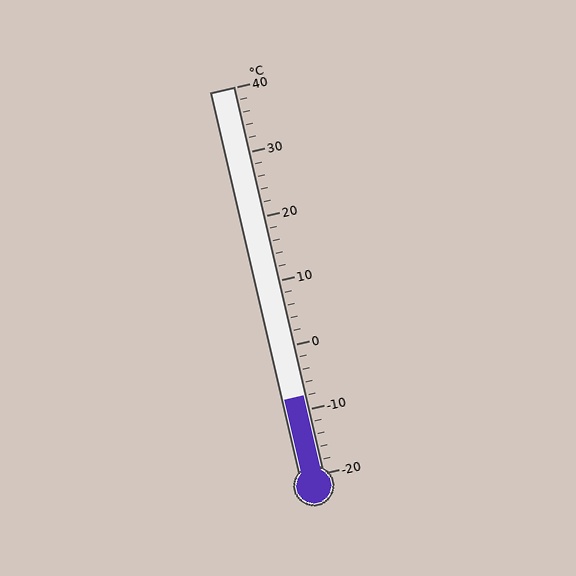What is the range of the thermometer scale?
The thermometer scale ranges from -20°C to 40°C.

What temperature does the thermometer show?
The thermometer shows approximately -8°C.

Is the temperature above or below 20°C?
The temperature is below 20°C.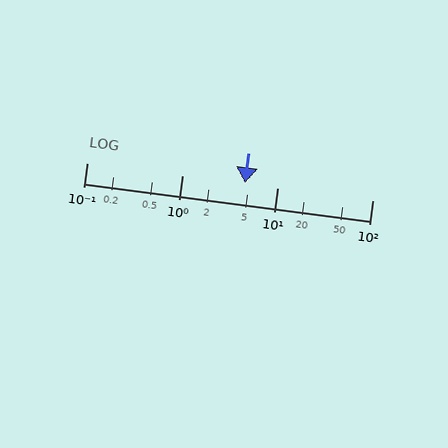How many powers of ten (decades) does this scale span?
The scale spans 3 decades, from 0.1 to 100.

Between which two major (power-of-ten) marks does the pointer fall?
The pointer is between 1 and 10.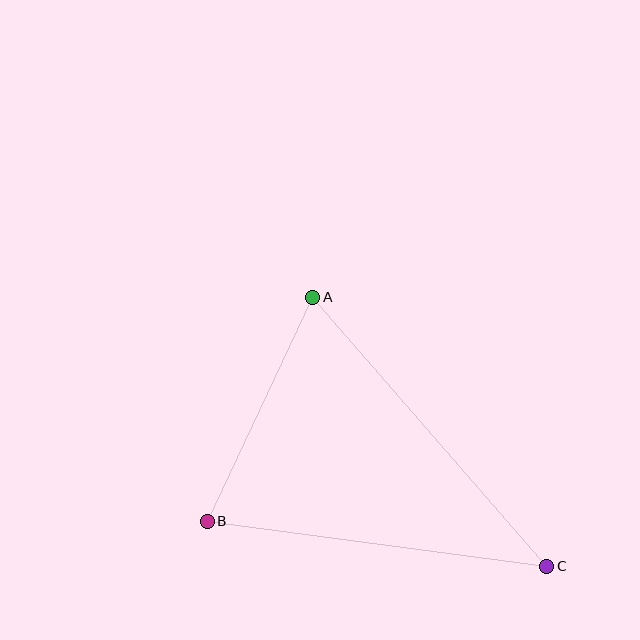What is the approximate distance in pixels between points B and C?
The distance between B and C is approximately 342 pixels.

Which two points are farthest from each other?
Points A and C are farthest from each other.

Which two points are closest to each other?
Points A and B are closest to each other.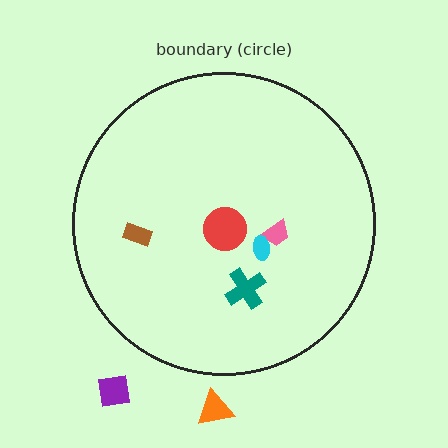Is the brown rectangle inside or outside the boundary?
Inside.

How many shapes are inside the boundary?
5 inside, 2 outside.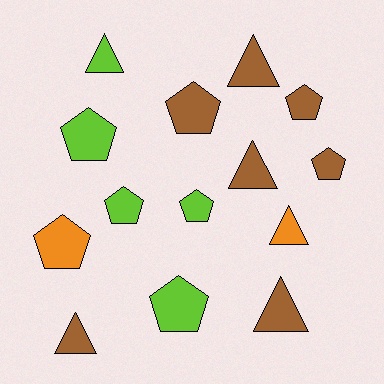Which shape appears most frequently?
Pentagon, with 8 objects.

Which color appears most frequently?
Brown, with 7 objects.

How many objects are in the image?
There are 14 objects.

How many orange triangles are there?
There is 1 orange triangle.